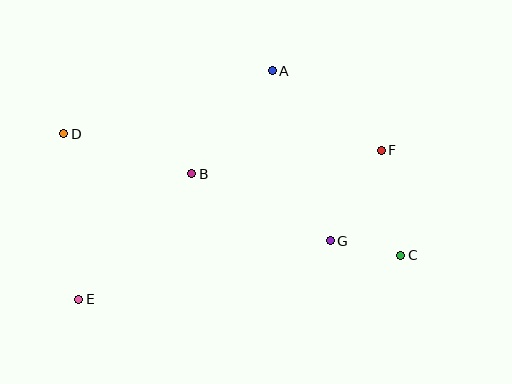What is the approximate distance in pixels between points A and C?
The distance between A and C is approximately 225 pixels.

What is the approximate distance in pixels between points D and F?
The distance between D and F is approximately 318 pixels.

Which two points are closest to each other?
Points C and G are closest to each other.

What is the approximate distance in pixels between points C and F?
The distance between C and F is approximately 107 pixels.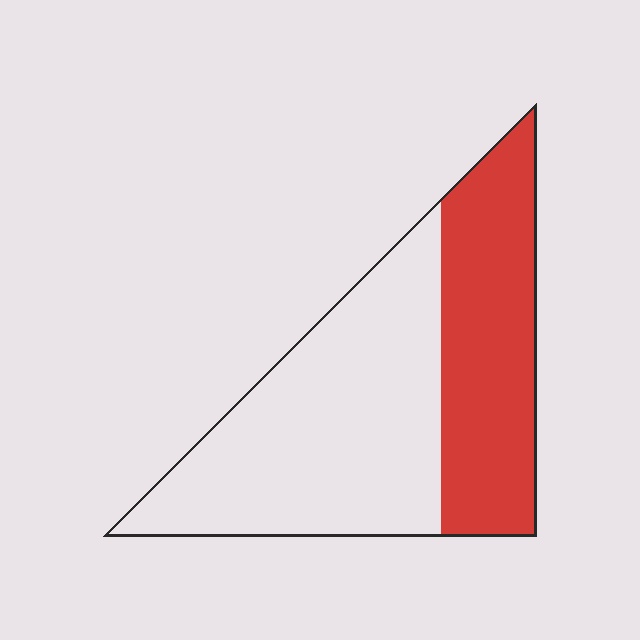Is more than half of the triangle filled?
No.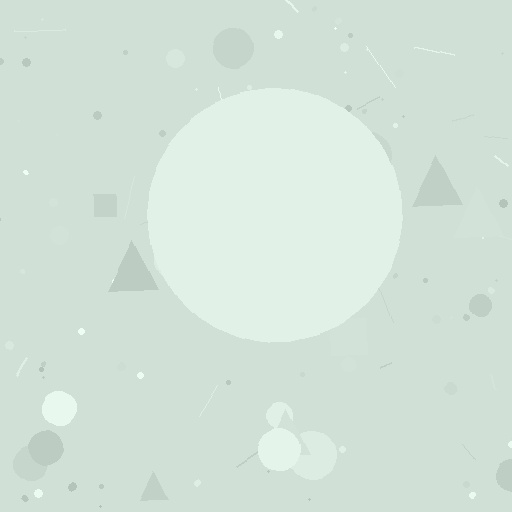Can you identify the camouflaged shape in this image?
The camouflaged shape is a circle.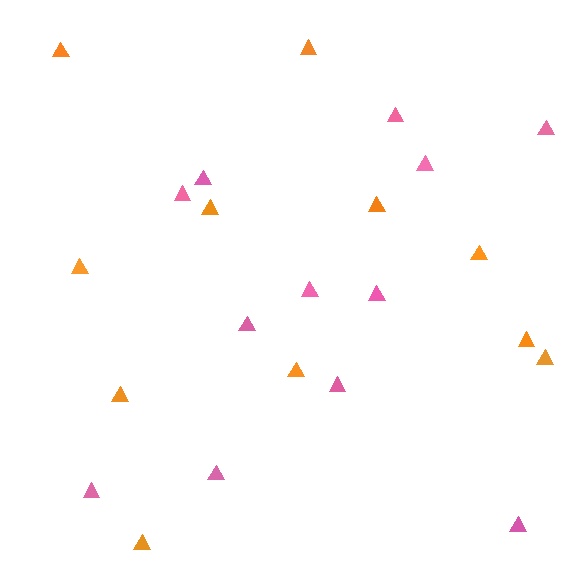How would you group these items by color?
There are 2 groups: one group of orange triangles (11) and one group of pink triangles (12).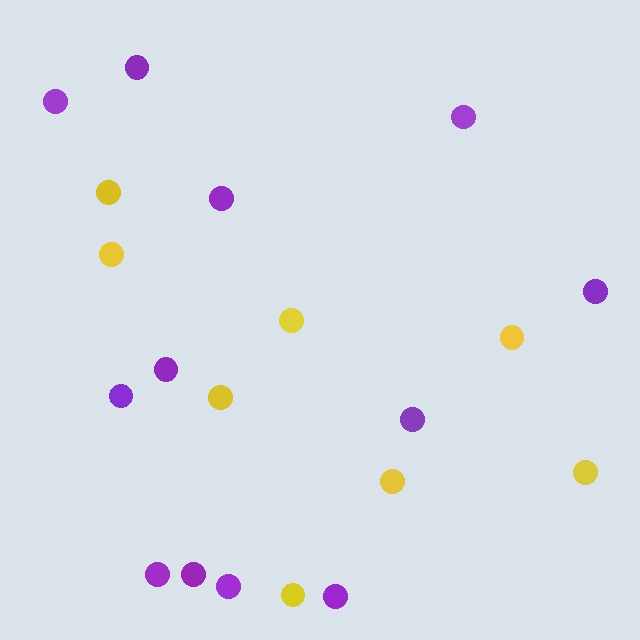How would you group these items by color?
There are 2 groups: one group of yellow circles (8) and one group of purple circles (12).